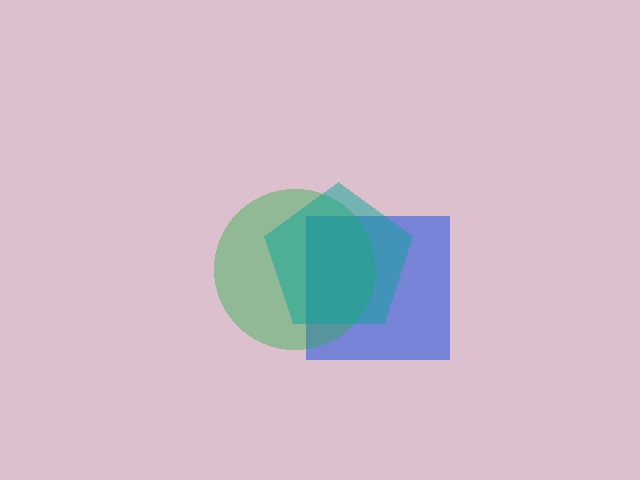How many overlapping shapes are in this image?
There are 3 overlapping shapes in the image.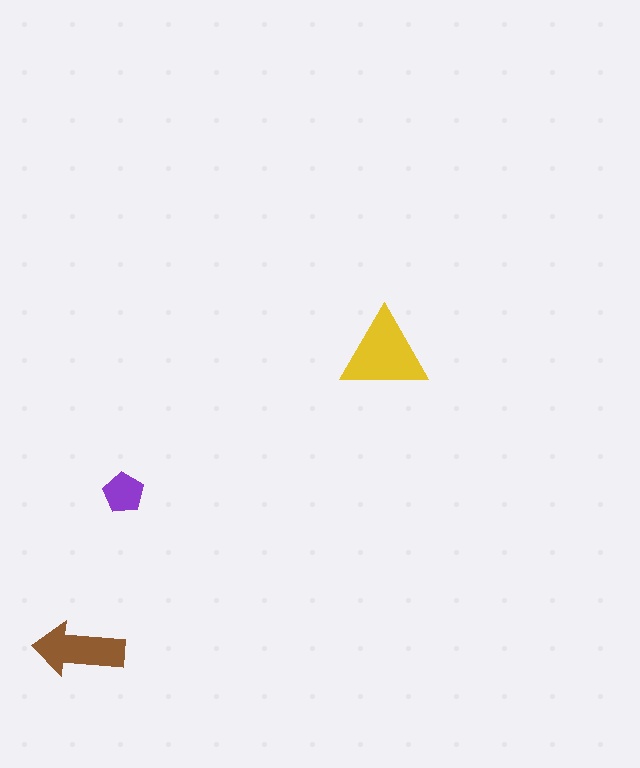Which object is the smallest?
The purple pentagon.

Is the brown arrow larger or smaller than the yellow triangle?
Smaller.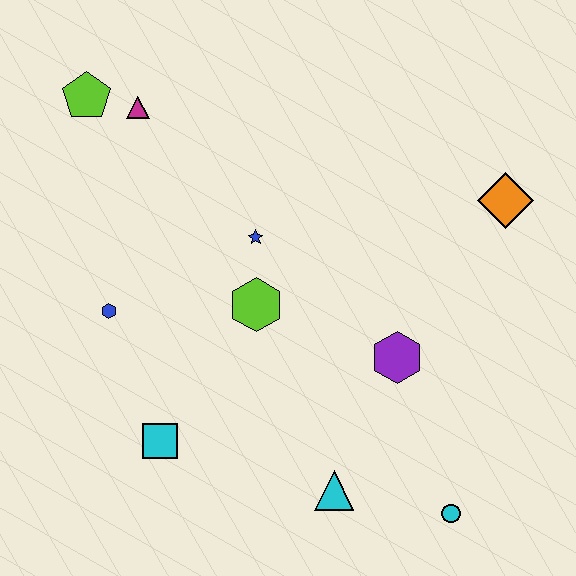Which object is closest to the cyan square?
The blue hexagon is closest to the cyan square.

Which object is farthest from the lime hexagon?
The cyan circle is farthest from the lime hexagon.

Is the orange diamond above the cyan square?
Yes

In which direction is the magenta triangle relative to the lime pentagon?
The magenta triangle is to the right of the lime pentagon.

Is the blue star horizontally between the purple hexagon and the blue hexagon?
Yes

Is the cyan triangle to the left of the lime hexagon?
No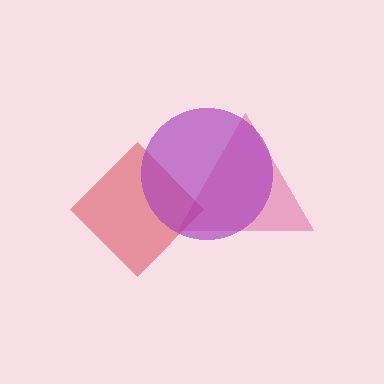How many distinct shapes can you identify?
There are 3 distinct shapes: a pink triangle, a red diamond, a purple circle.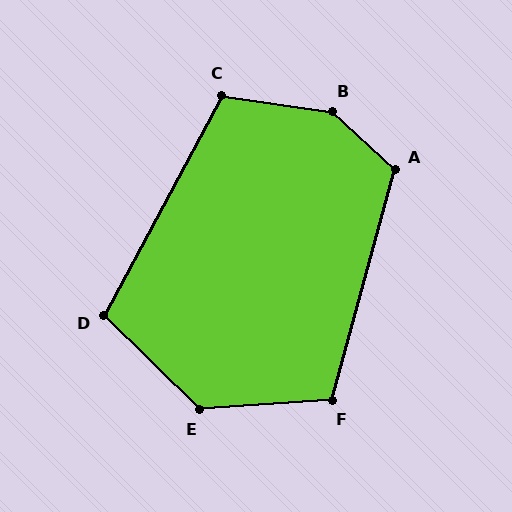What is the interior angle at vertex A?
Approximately 118 degrees (obtuse).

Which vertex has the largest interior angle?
B, at approximately 145 degrees.